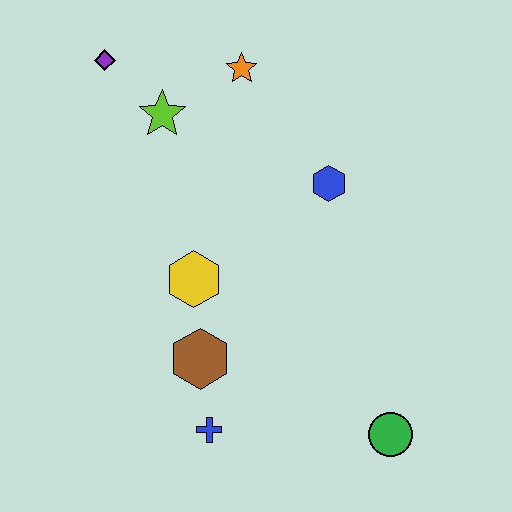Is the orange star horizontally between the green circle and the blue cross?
Yes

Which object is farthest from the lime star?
The green circle is farthest from the lime star.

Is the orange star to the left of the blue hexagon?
Yes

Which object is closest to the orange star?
The lime star is closest to the orange star.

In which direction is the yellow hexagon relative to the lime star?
The yellow hexagon is below the lime star.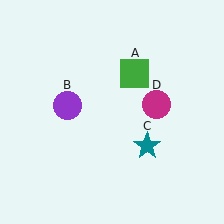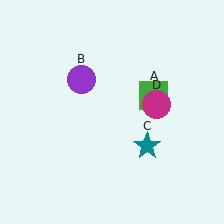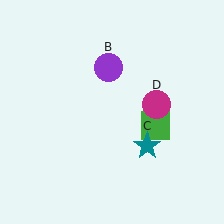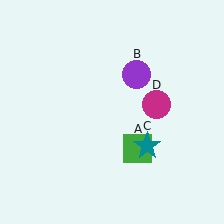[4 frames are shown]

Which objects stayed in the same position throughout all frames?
Teal star (object C) and magenta circle (object D) remained stationary.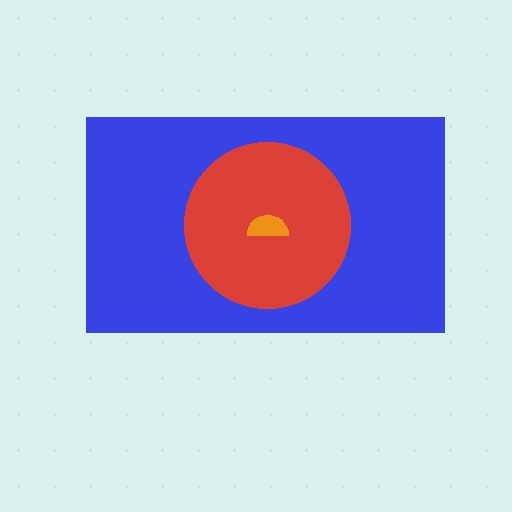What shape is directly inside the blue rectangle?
The red circle.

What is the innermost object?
The orange semicircle.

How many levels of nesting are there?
3.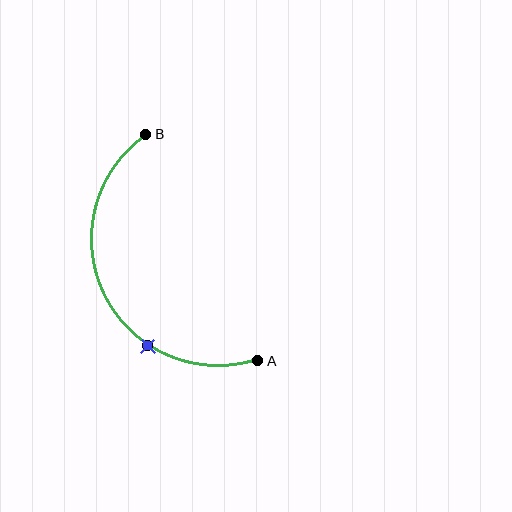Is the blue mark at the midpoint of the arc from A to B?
No. The blue mark lies on the arc but is closer to endpoint A. The arc midpoint would be at the point on the curve equidistant along the arc from both A and B.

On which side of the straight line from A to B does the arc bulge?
The arc bulges to the left of the straight line connecting A and B.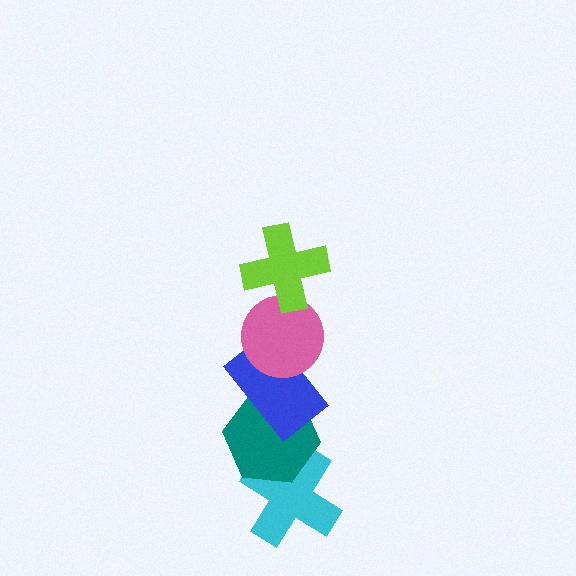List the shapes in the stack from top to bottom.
From top to bottom: the lime cross, the pink circle, the blue rectangle, the teal hexagon, the cyan cross.